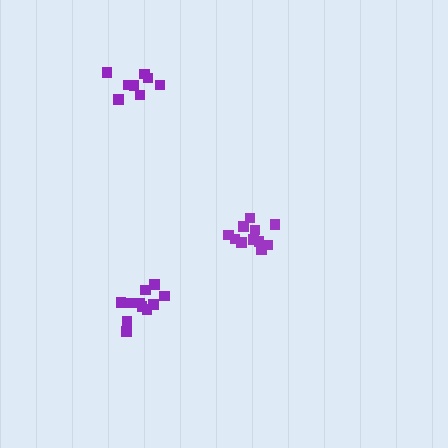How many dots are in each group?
Group 1: 11 dots, Group 2: 11 dots, Group 3: 8 dots (30 total).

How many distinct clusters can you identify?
There are 3 distinct clusters.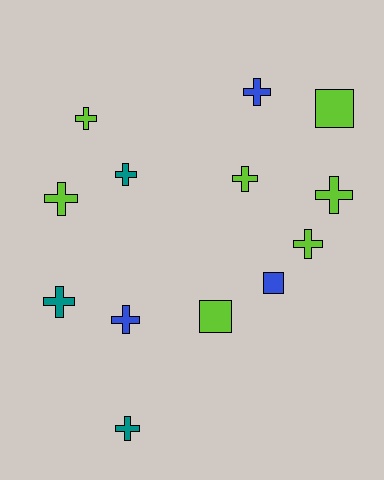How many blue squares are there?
There is 1 blue square.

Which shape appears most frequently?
Cross, with 10 objects.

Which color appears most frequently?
Lime, with 7 objects.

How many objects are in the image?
There are 13 objects.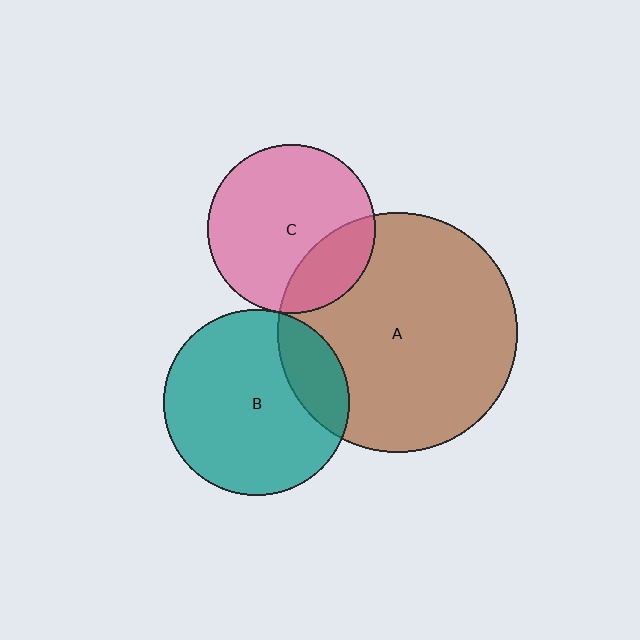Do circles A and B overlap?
Yes.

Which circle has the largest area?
Circle A (brown).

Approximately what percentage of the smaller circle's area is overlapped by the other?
Approximately 20%.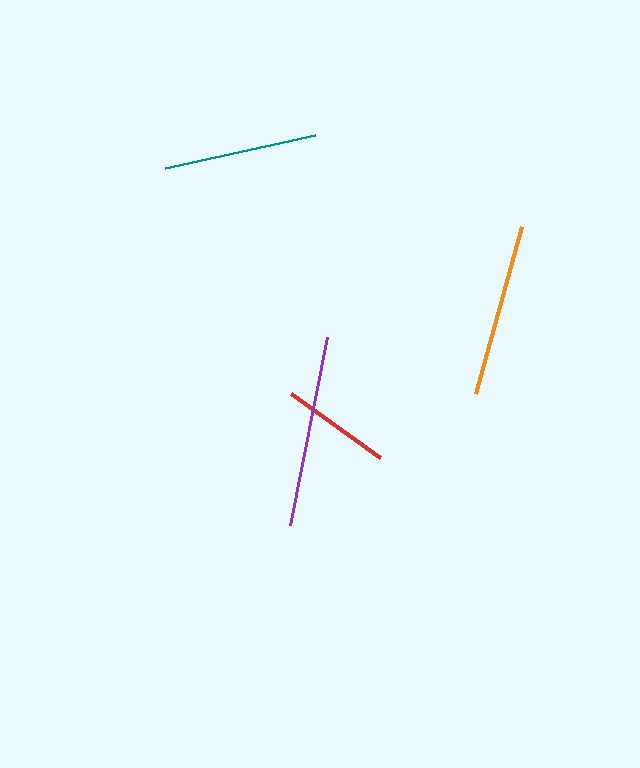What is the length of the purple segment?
The purple segment is approximately 192 pixels long.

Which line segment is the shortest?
The red line is the shortest at approximately 110 pixels.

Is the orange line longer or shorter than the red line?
The orange line is longer than the red line.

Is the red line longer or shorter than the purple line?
The purple line is longer than the red line.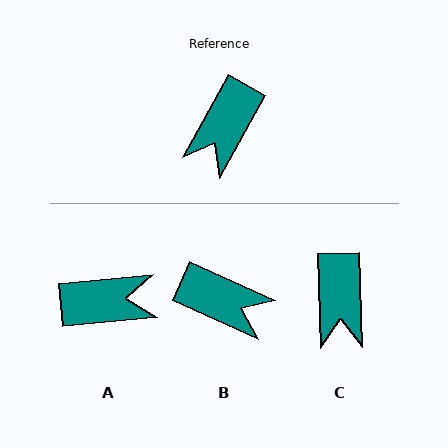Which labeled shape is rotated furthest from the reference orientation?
A, about 125 degrees away.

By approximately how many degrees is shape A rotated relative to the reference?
Approximately 125 degrees counter-clockwise.